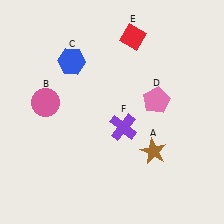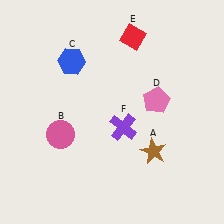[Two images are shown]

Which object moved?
The pink circle (B) moved down.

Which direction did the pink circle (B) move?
The pink circle (B) moved down.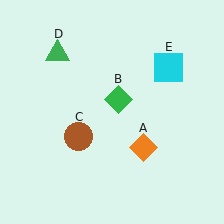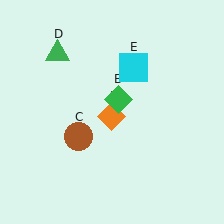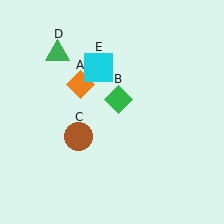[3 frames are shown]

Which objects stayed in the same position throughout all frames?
Green diamond (object B) and brown circle (object C) and green triangle (object D) remained stationary.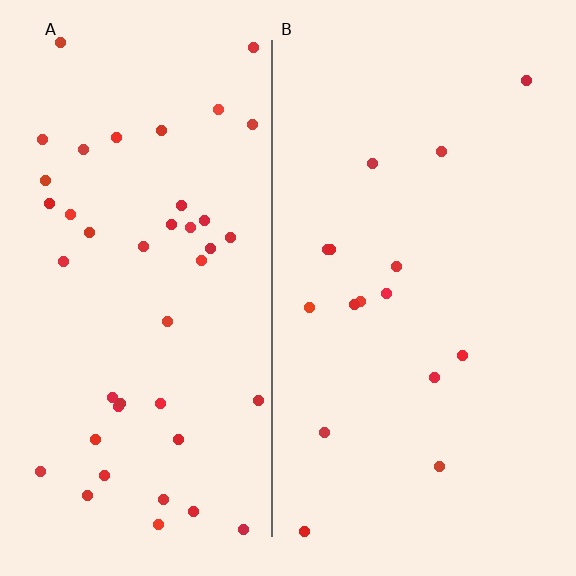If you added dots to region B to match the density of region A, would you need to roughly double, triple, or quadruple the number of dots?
Approximately triple.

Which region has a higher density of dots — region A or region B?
A (the left).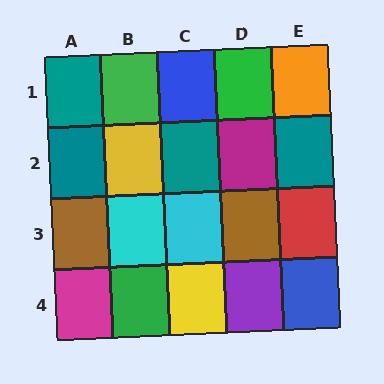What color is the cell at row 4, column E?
Blue.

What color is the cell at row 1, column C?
Blue.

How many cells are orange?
1 cell is orange.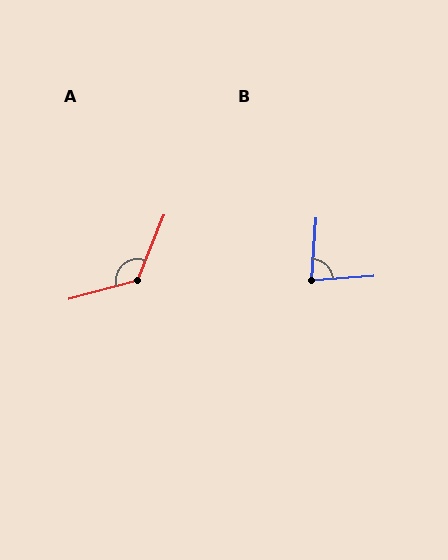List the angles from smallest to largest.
B (82°), A (127°).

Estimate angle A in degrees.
Approximately 127 degrees.